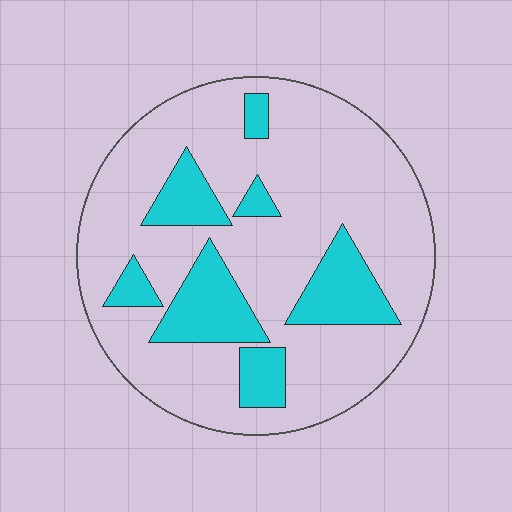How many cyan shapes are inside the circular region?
7.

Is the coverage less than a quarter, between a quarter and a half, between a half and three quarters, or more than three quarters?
Less than a quarter.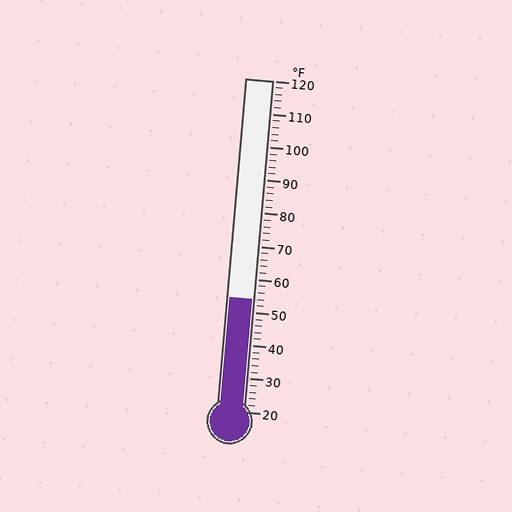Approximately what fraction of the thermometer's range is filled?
The thermometer is filled to approximately 35% of its range.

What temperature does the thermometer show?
The thermometer shows approximately 54°F.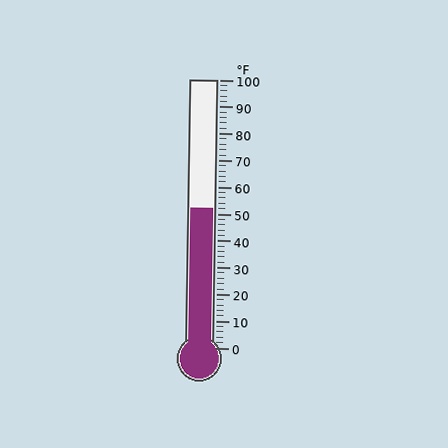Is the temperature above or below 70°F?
The temperature is below 70°F.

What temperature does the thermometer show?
The thermometer shows approximately 52°F.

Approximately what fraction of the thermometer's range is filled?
The thermometer is filled to approximately 50% of its range.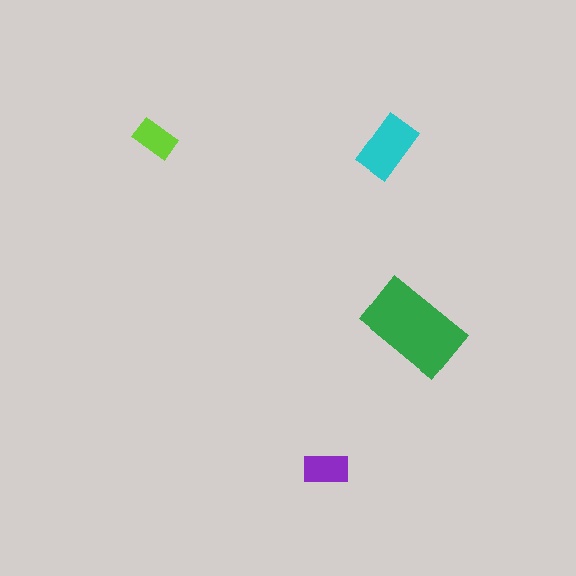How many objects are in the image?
There are 4 objects in the image.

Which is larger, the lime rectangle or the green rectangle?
The green one.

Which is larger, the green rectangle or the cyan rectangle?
The green one.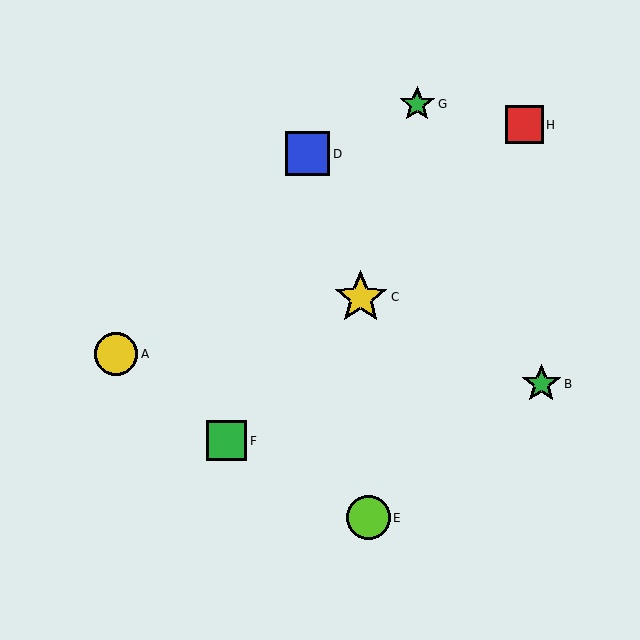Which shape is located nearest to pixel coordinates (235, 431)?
The green square (labeled F) at (227, 441) is nearest to that location.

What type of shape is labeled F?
Shape F is a green square.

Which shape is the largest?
The yellow star (labeled C) is the largest.